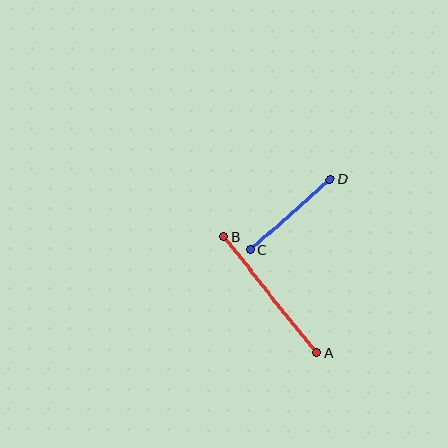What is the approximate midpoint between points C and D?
The midpoint is at approximately (290, 215) pixels.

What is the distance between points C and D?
The distance is approximately 107 pixels.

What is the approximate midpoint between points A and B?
The midpoint is at approximately (270, 295) pixels.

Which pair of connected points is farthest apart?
Points A and B are farthest apart.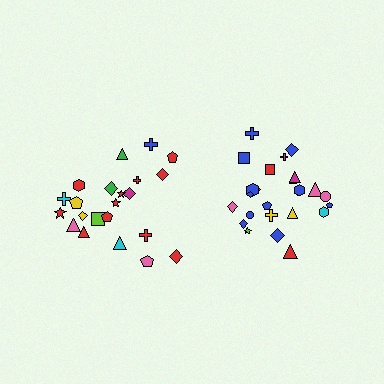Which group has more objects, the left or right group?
The right group.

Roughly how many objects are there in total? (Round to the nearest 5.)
Roughly 45 objects in total.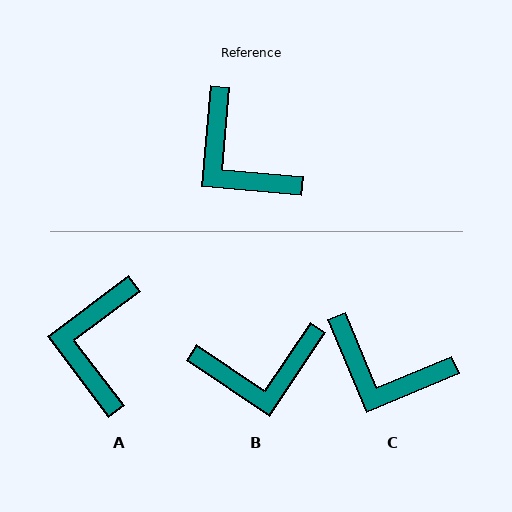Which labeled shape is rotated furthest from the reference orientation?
B, about 61 degrees away.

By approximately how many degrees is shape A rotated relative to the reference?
Approximately 48 degrees clockwise.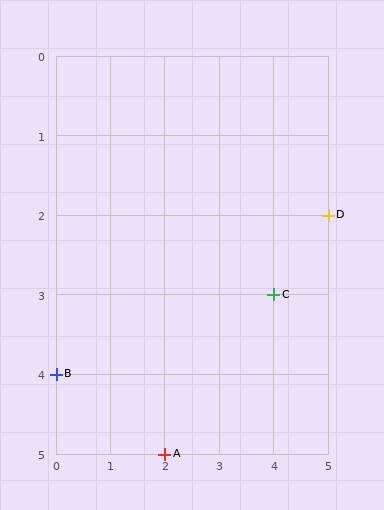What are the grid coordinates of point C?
Point C is at grid coordinates (4, 3).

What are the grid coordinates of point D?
Point D is at grid coordinates (5, 2).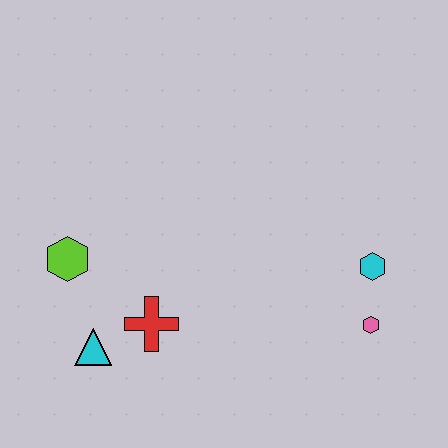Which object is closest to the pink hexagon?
The cyan hexagon is closest to the pink hexagon.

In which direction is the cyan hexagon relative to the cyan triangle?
The cyan hexagon is to the right of the cyan triangle.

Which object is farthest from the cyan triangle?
The cyan hexagon is farthest from the cyan triangle.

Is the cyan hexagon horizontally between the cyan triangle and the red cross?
No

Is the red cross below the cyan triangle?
No